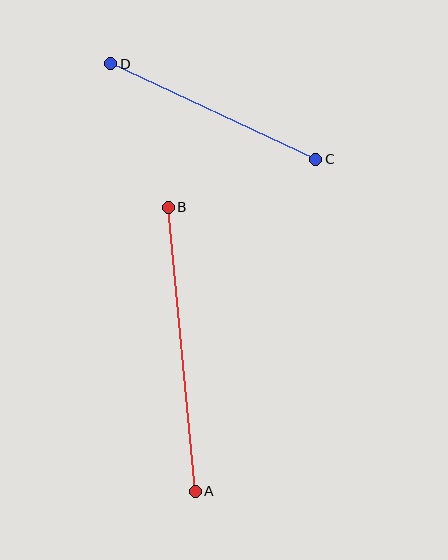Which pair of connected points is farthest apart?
Points A and B are farthest apart.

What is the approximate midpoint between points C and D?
The midpoint is at approximately (213, 112) pixels.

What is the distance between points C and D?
The distance is approximately 226 pixels.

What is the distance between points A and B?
The distance is approximately 285 pixels.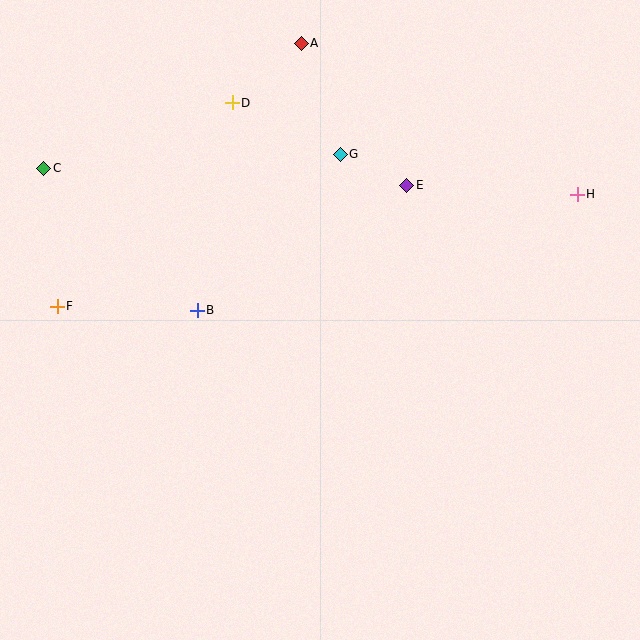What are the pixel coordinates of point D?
Point D is at (232, 103).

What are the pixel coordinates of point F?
Point F is at (57, 306).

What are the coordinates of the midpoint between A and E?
The midpoint between A and E is at (354, 114).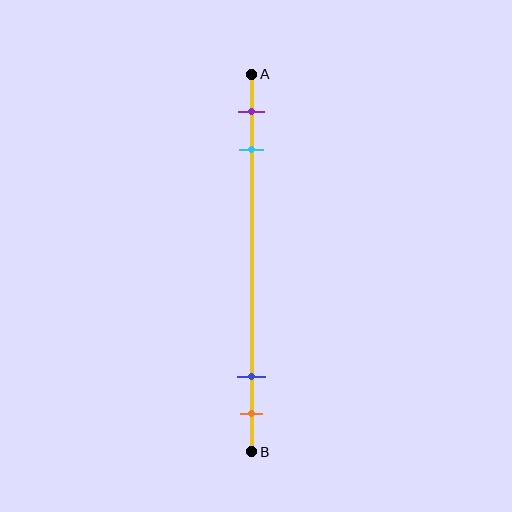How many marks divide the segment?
There are 4 marks dividing the segment.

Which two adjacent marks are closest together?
The blue and orange marks are the closest adjacent pair.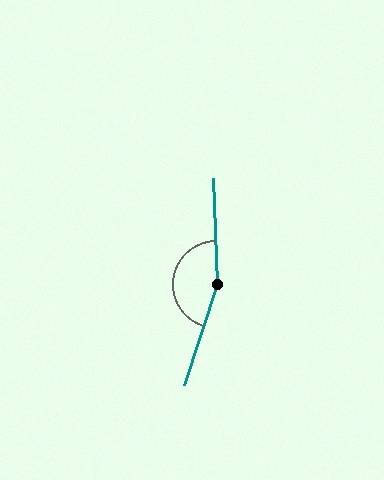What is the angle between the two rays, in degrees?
Approximately 160 degrees.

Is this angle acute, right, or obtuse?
It is obtuse.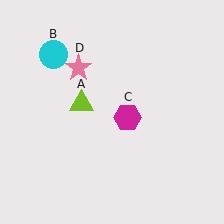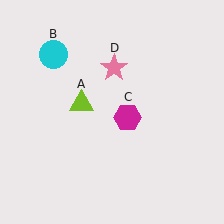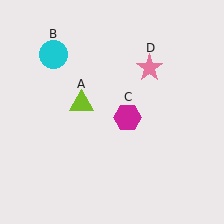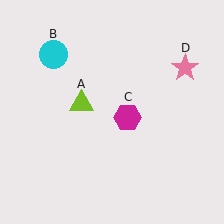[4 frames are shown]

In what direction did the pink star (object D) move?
The pink star (object D) moved right.